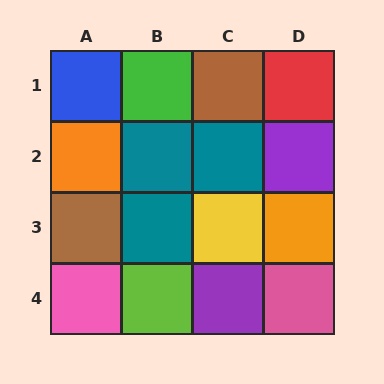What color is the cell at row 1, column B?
Green.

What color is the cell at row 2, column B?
Teal.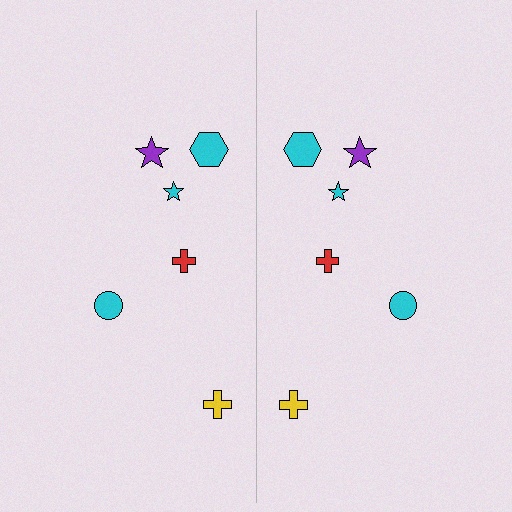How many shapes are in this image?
There are 12 shapes in this image.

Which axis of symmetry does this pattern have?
The pattern has a vertical axis of symmetry running through the center of the image.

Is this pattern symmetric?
Yes, this pattern has bilateral (reflection) symmetry.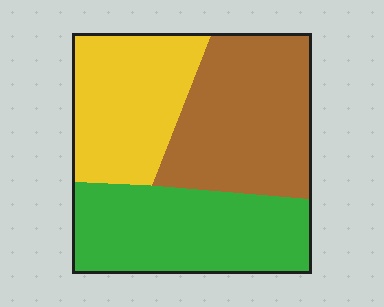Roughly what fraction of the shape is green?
Green covers around 35% of the shape.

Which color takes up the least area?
Yellow, at roughly 30%.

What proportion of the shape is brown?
Brown covers 36% of the shape.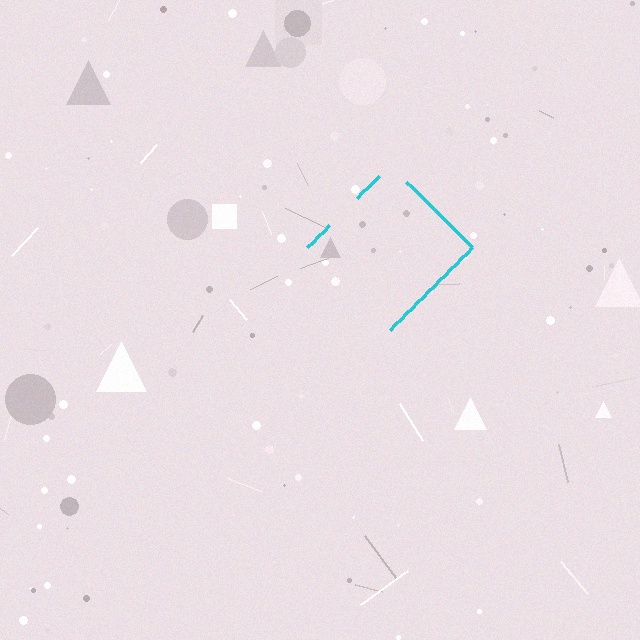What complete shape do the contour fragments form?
The contour fragments form a diamond.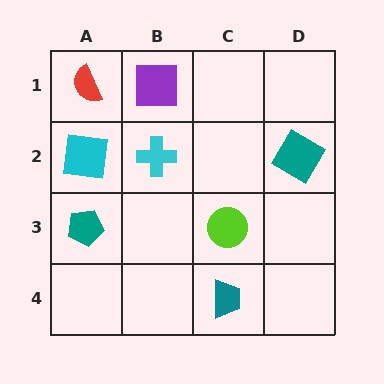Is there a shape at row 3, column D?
No, that cell is empty.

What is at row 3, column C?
A lime circle.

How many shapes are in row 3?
2 shapes.